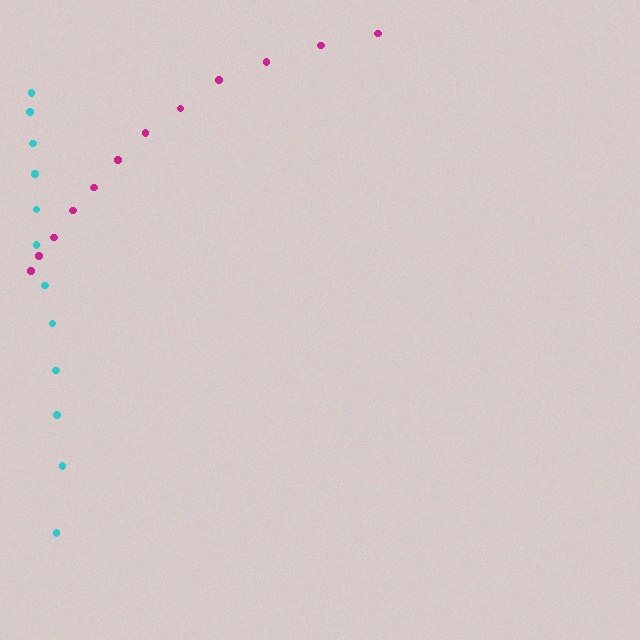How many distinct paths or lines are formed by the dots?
There are 2 distinct paths.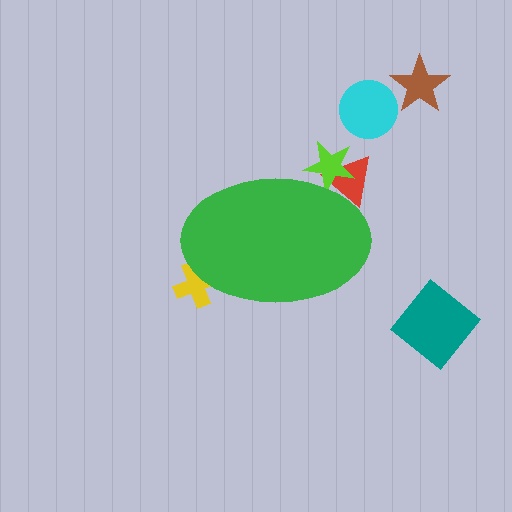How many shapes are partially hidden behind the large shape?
3 shapes are partially hidden.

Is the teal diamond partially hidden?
No, the teal diamond is fully visible.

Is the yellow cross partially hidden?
Yes, the yellow cross is partially hidden behind the green ellipse.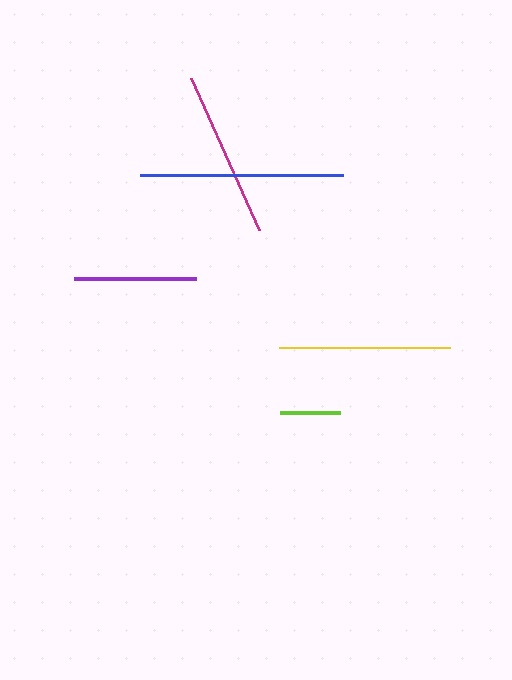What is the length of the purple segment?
The purple segment is approximately 121 pixels long.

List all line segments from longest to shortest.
From longest to shortest: blue, yellow, magenta, purple, lime.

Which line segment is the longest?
The blue line is the longest at approximately 203 pixels.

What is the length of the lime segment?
The lime segment is approximately 61 pixels long.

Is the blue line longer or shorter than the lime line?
The blue line is longer than the lime line.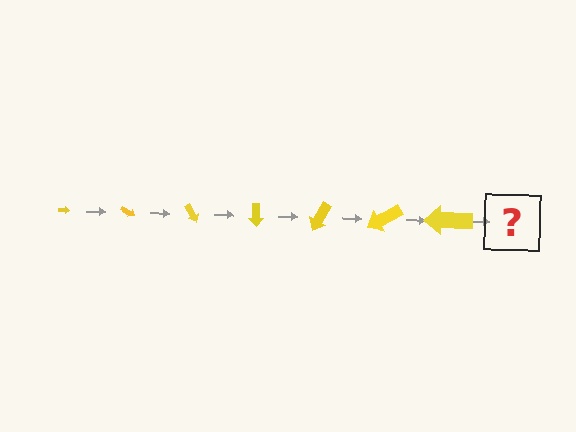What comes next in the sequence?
The next element should be an arrow, larger than the previous one and rotated 210 degrees from the start.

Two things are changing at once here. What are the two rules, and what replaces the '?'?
The two rules are that the arrow grows larger each step and it rotates 30 degrees each step. The '?' should be an arrow, larger than the previous one and rotated 210 degrees from the start.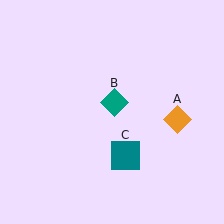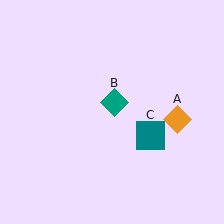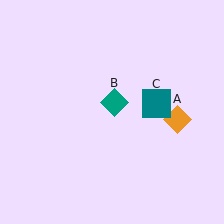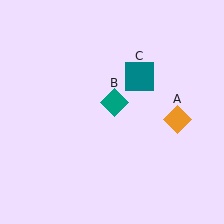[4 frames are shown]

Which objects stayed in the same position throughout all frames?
Orange diamond (object A) and teal diamond (object B) remained stationary.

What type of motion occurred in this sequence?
The teal square (object C) rotated counterclockwise around the center of the scene.